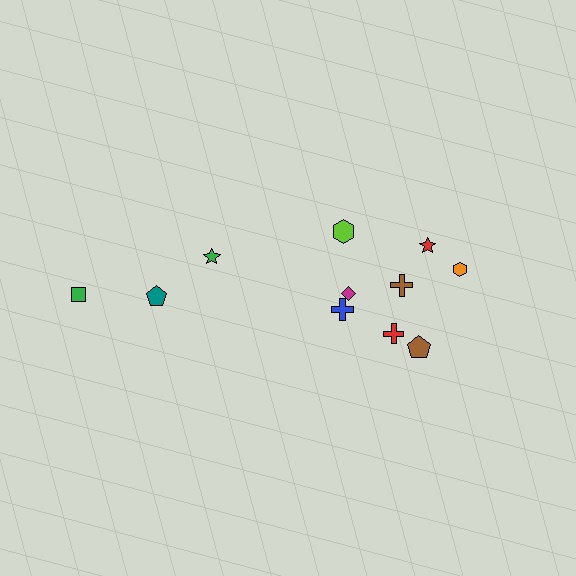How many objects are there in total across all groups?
There are 11 objects.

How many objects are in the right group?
There are 8 objects.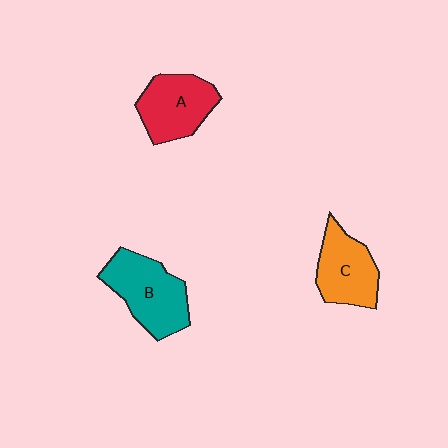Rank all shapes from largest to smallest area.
From largest to smallest: B (teal), A (red), C (orange).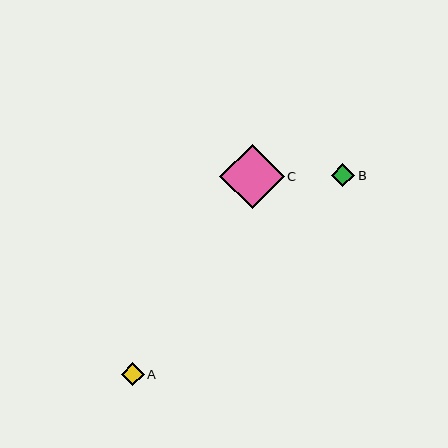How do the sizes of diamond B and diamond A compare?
Diamond B and diamond A are approximately the same size.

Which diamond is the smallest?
Diamond A is the smallest with a size of approximately 23 pixels.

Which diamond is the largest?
Diamond C is the largest with a size of approximately 65 pixels.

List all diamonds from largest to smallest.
From largest to smallest: C, B, A.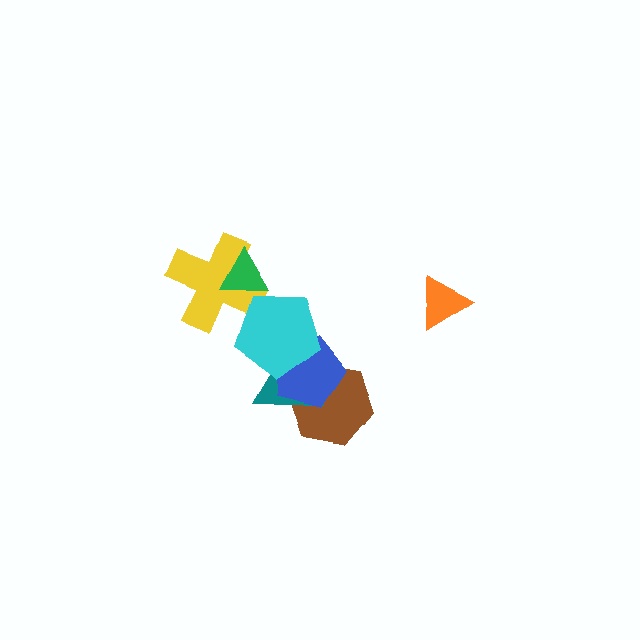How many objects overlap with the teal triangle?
3 objects overlap with the teal triangle.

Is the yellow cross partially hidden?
Yes, it is partially covered by another shape.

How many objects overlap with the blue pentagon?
3 objects overlap with the blue pentagon.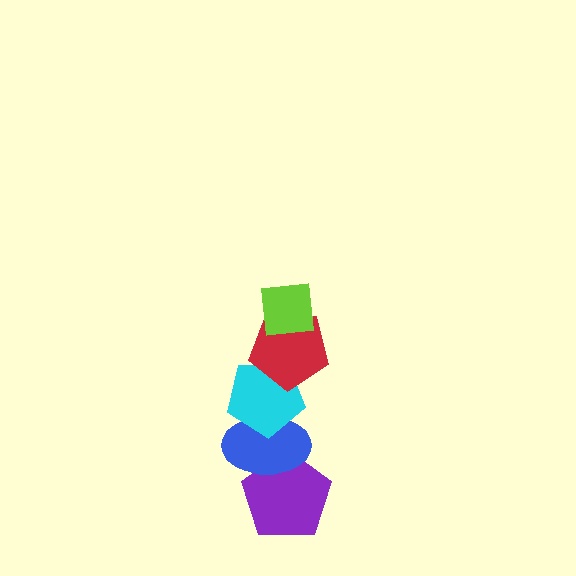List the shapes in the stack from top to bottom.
From top to bottom: the lime square, the red pentagon, the cyan pentagon, the blue ellipse, the purple pentagon.